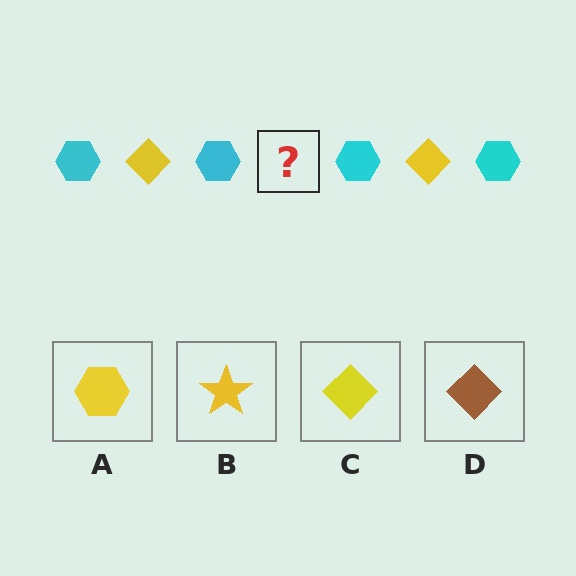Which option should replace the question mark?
Option C.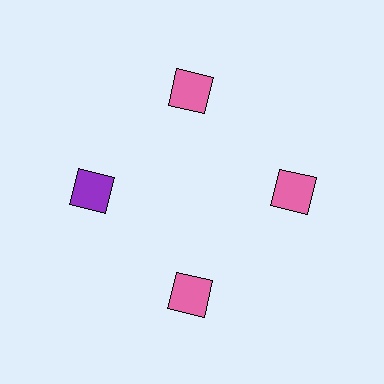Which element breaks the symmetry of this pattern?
The purple square at roughly the 9 o'clock position breaks the symmetry. All other shapes are pink squares.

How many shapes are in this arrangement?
There are 4 shapes arranged in a ring pattern.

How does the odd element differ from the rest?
It has a different color: purple instead of pink.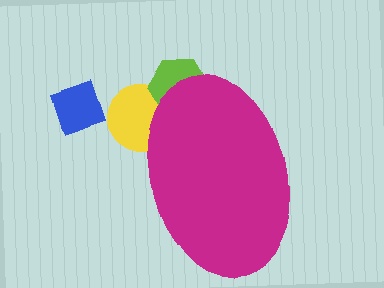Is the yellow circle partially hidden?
Yes, the yellow circle is partially hidden behind the magenta ellipse.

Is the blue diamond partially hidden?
No, the blue diamond is fully visible.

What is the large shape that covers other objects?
A magenta ellipse.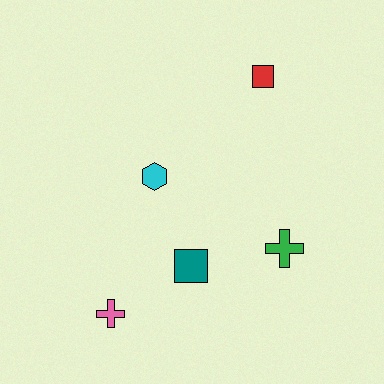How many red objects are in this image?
There is 1 red object.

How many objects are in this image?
There are 5 objects.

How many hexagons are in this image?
There is 1 hexagon.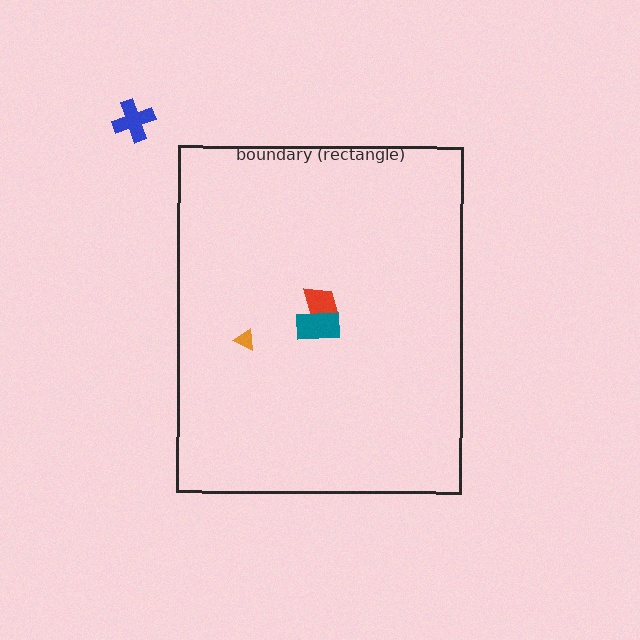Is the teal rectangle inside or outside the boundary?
Inside.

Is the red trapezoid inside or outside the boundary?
Inside.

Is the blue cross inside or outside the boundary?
Outside.